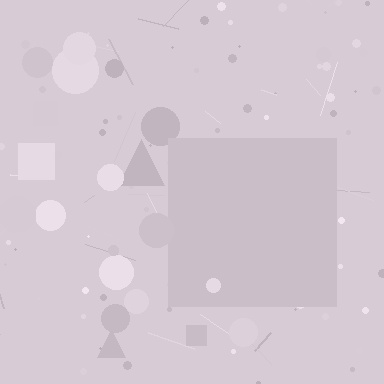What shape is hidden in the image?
A square is hidden in the image.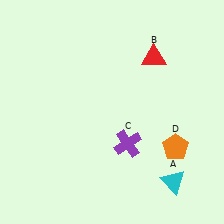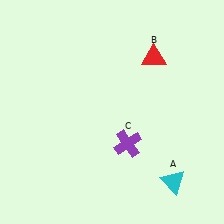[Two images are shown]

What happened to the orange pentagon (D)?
The orange pentagon (D) was removed in Image 2. It was in the bottom-right area of Image 1.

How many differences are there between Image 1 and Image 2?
There is 1 difference between the two images.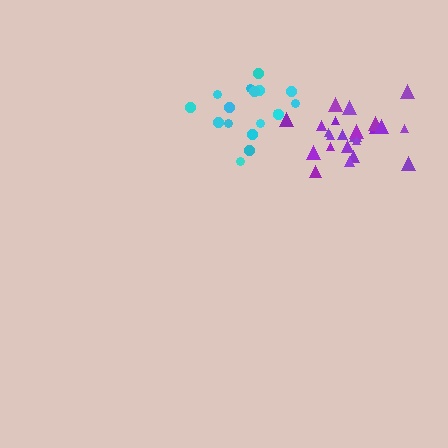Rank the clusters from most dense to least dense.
purple, cyan.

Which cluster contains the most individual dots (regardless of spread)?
Purple (23).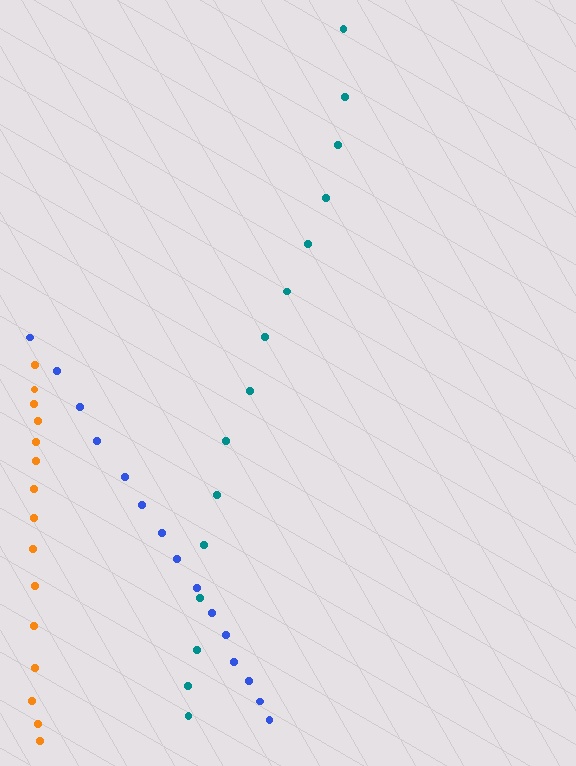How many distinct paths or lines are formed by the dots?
There are 3 distinct paths.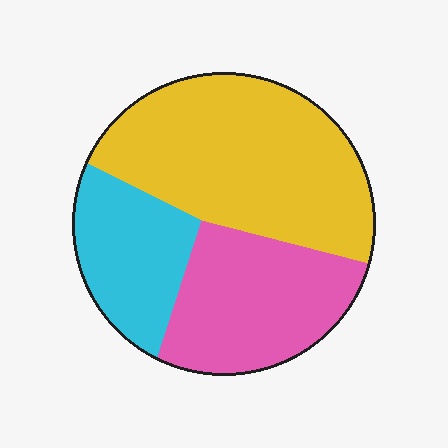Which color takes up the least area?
Cyan, at roughly 20%.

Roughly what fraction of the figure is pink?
Pink covers around 30% of the figure.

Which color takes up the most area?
Yellow, at roughly 50%.